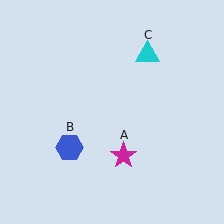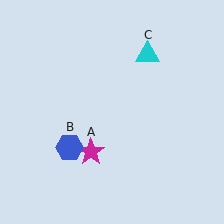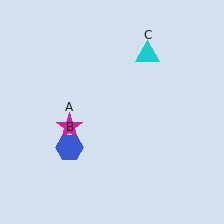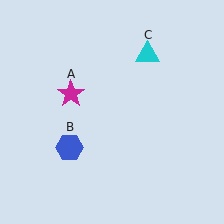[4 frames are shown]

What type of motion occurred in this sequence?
The magenta star (object A) rotated clockwise around the center of the scene.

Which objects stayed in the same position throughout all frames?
Blue hexagon (object B) and cyan triangle (object C) remained stationary.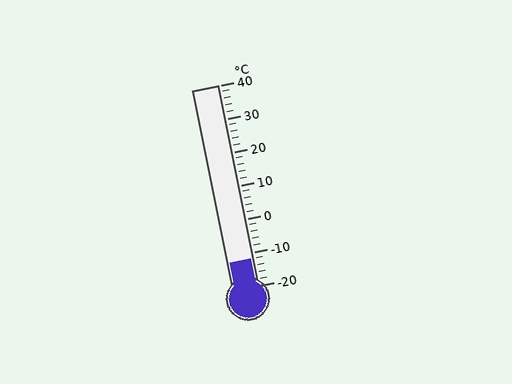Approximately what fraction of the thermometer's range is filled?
The thermometer is filled to approximately 15% of its range.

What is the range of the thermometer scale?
The thermometer scale ranges from -20°C to 40°C.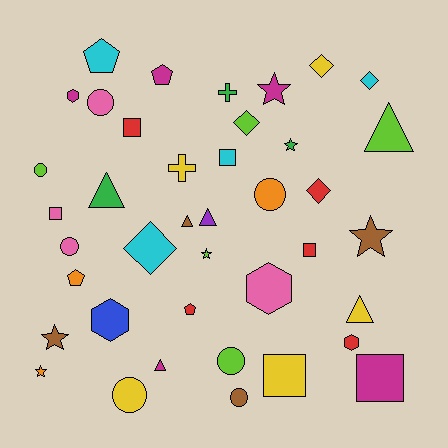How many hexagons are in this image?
There are 4 hexagons.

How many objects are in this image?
There are 40 objects.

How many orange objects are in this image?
There are 3 orange objects.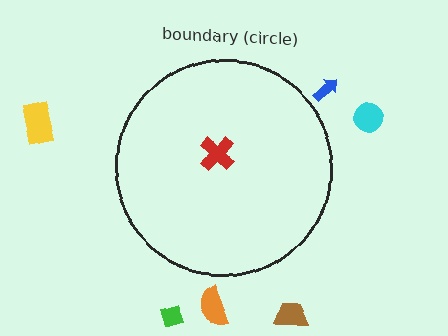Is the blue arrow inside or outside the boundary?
Outside.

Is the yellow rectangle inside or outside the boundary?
Outside.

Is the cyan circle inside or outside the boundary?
Outside.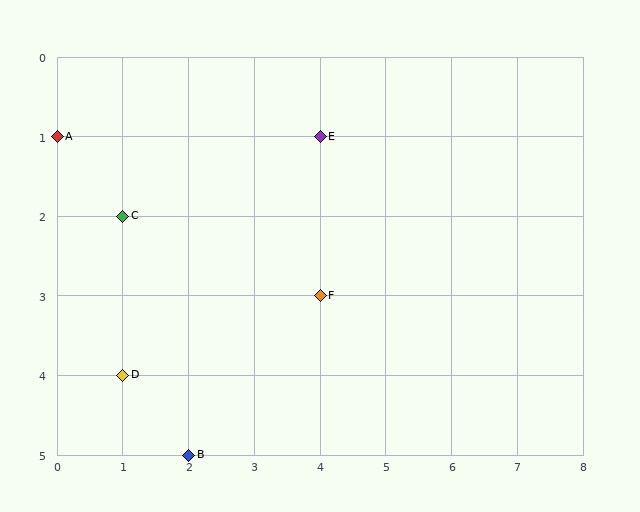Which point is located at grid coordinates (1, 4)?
Point D is at (1, 4).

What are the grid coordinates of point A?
Point A is at grid coordinates (0, 1).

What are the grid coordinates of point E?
Point E is at grid coordinates (4, 1).